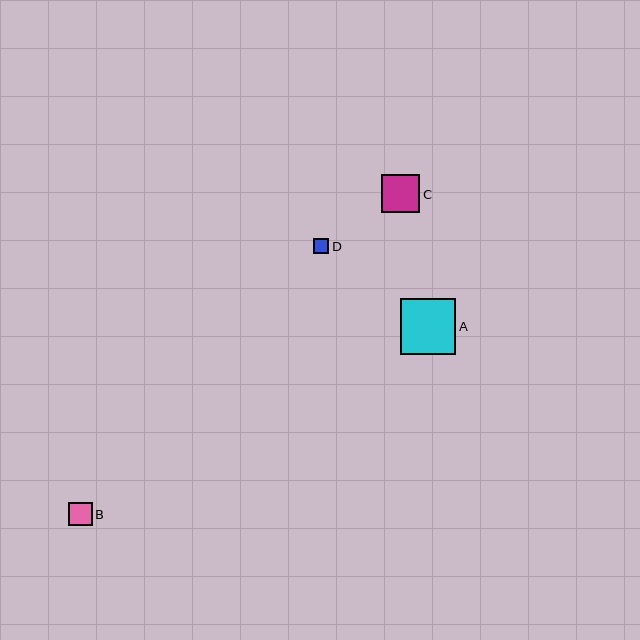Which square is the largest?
Square A is the largest with a size of approximately 55 pixels.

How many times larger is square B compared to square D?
Square B is approximately 1.5 times the size of square D.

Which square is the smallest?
Square D is the smallest with a size of approximately 15 pixels.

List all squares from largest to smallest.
From largest to smallest: A, C, B, D.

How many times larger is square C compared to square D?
Square C is approximately 2.5 times the size of square D.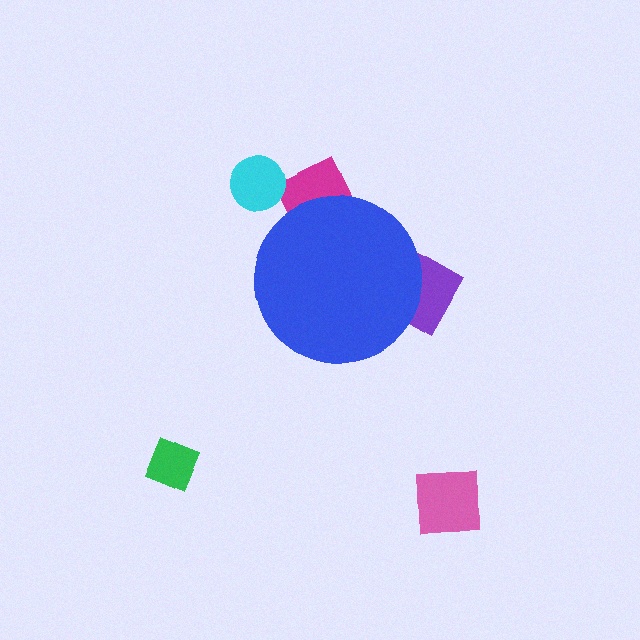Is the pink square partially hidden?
No, the pink square is fully visible.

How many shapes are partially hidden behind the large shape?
2 shapes are partially hidden.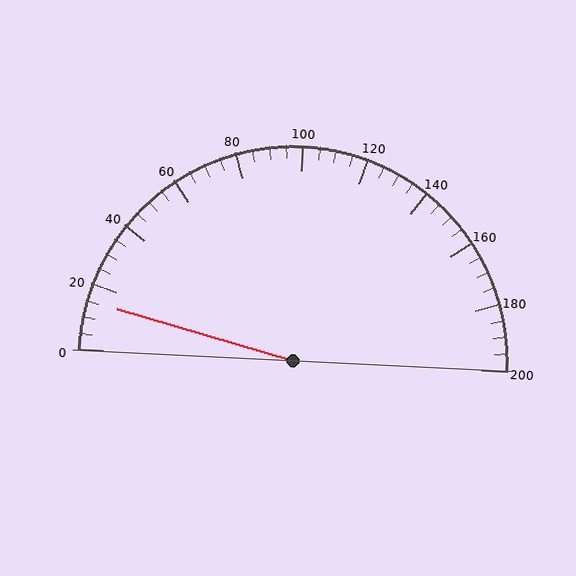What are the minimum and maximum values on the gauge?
The gauge ranges from 0 to 200.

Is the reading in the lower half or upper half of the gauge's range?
The reading is in the lower half of the range (0 to 200).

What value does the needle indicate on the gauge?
The needle indicates approximately 15.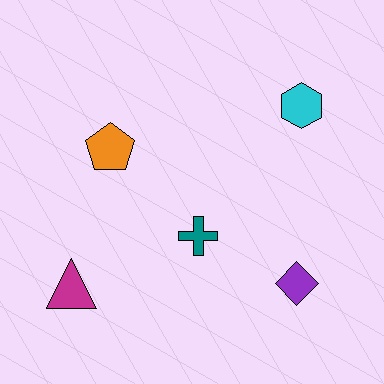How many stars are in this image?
There are no stars.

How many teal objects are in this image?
There is 1 teal object.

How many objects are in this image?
There are 5 objects.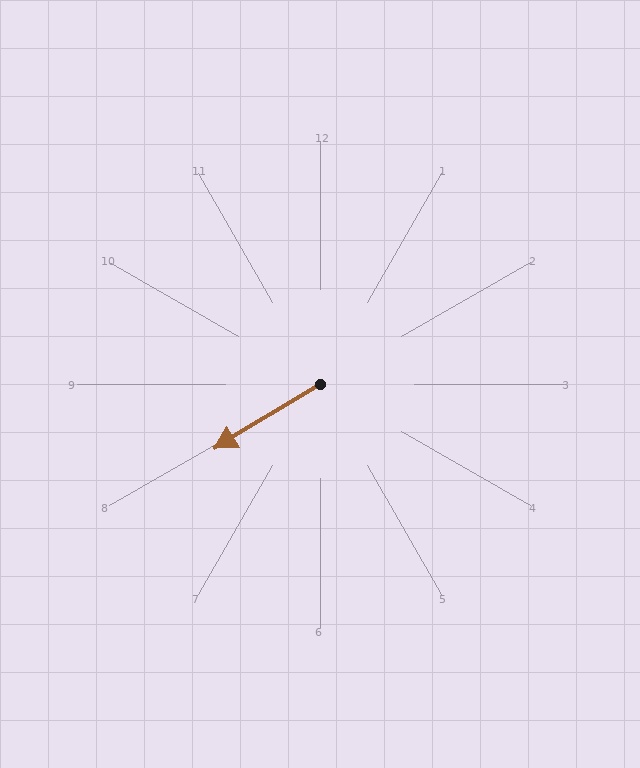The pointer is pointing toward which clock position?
Roughly 8 o'clock.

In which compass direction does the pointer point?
Southwest.